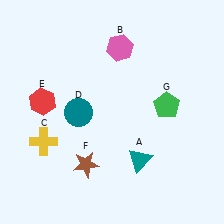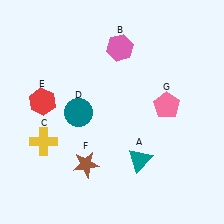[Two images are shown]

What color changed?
The pentagon (G) changed from green in Image 1 to pink in Image 2.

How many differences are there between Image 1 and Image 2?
There is 1 difference between the two images.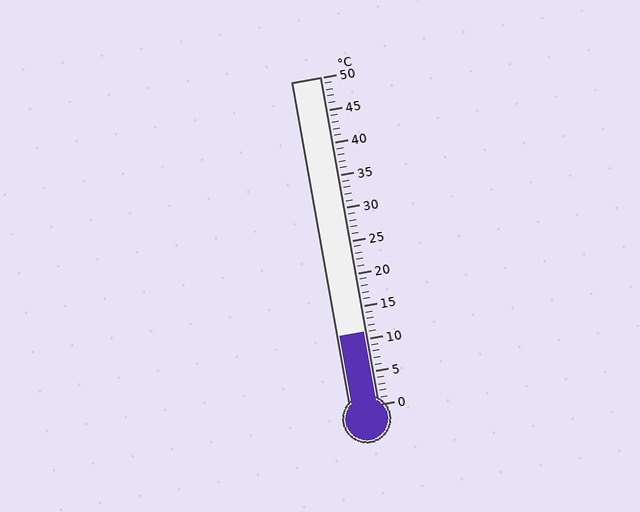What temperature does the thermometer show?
The thermometer shows approximately 11°C.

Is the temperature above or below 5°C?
The temperature is above 5°C.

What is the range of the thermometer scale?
The thermometer scale ranges from 0°C to 50°C.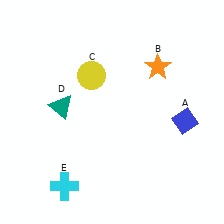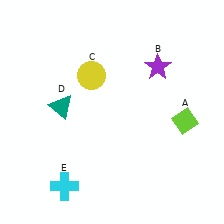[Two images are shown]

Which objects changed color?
A changed from blue to lime. B changed from orange to purple.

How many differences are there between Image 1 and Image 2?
There are 2 differences between the two images.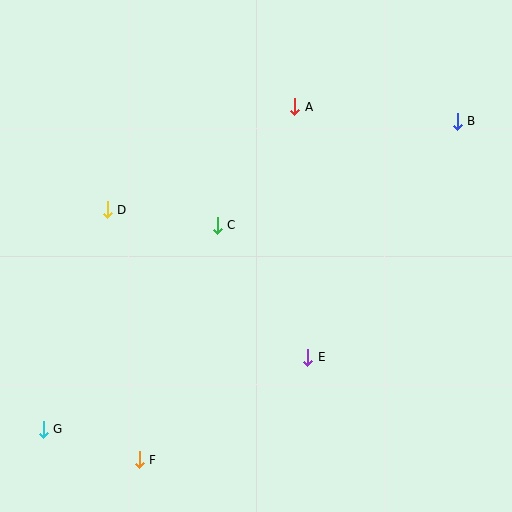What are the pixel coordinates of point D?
Point D is at (107, 210).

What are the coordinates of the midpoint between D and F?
The midpoint between D and F is at (123, 335).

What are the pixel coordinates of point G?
Point G is at (43, 429).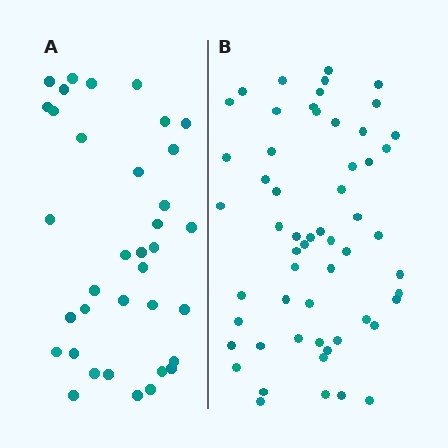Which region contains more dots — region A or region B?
Region B (the right region) has more dots.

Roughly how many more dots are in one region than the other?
Region B has approximately 20 more dots than region A.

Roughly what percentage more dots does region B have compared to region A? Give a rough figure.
About 60% more.